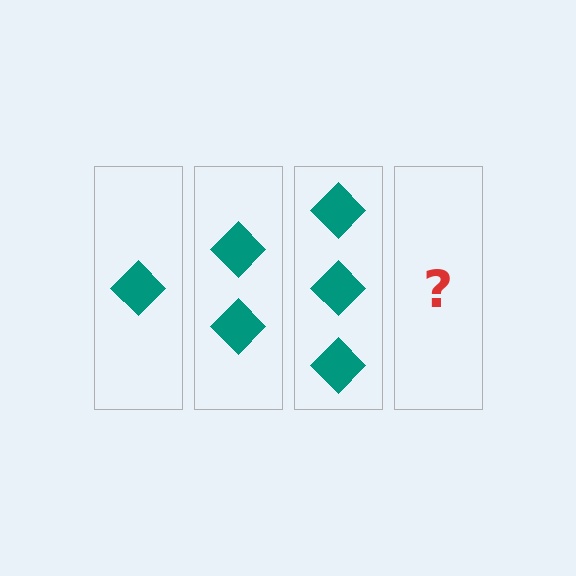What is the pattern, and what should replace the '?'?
The pattern is that each step adds one more diamond. The '?' should be 4 diamonds.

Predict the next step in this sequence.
The next step is 4 diamonds.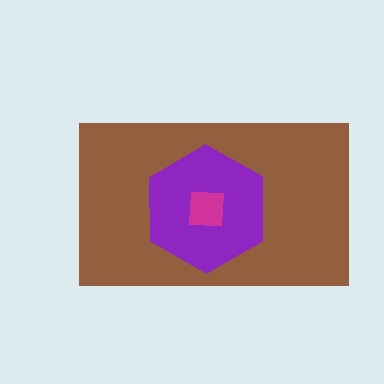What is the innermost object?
The magenta square.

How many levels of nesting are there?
3.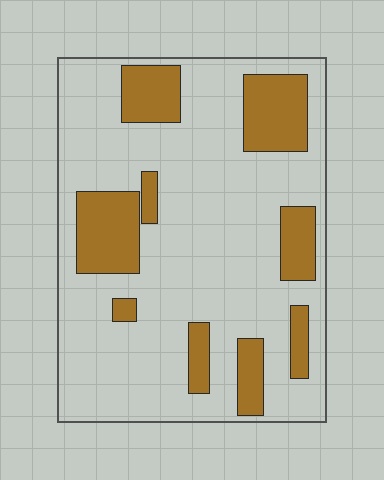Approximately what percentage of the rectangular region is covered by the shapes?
Approximately 25%.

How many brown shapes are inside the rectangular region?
9.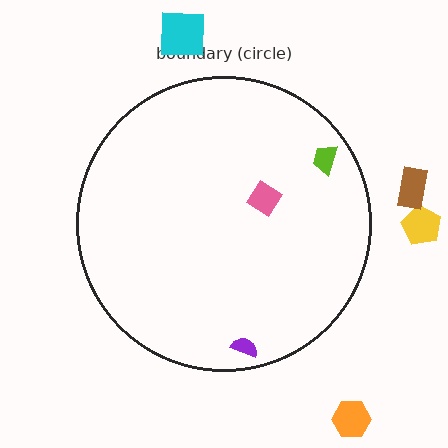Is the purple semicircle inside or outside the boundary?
Inside.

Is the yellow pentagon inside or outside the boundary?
Outside.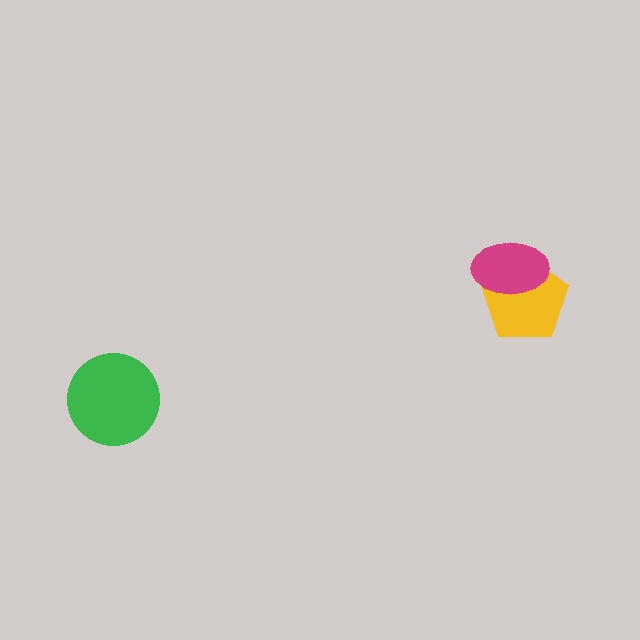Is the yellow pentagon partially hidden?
Yes, it is partially covered by another shape.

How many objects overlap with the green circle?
0 objects overlap with the green circle.